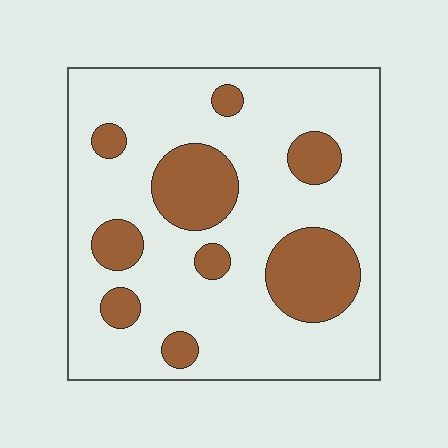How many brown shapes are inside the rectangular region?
9.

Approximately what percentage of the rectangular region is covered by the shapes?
Approximately 25%.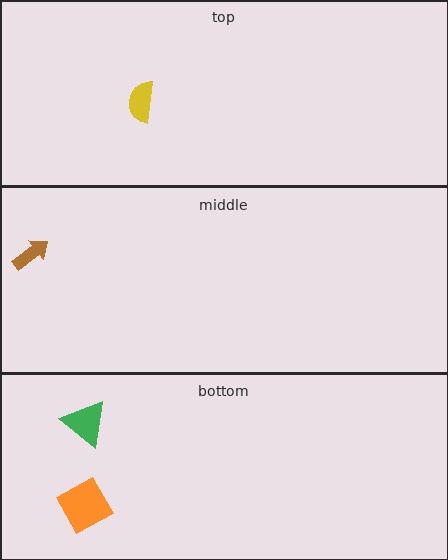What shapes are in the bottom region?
The green triangle, the orange diamond.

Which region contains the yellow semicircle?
The top region.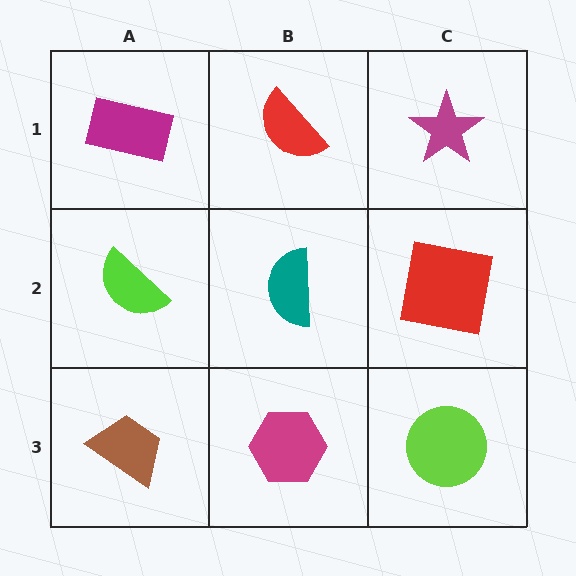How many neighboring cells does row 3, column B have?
3.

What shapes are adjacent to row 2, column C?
A magenta star (row 1, column C), a lime circle (row 3, column C), a teal semicircle (row 2, column B).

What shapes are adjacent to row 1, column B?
A teal semicircle (row 2, column B), a magenta rectangle (row 1, column A), a magenta star (row 1, column C).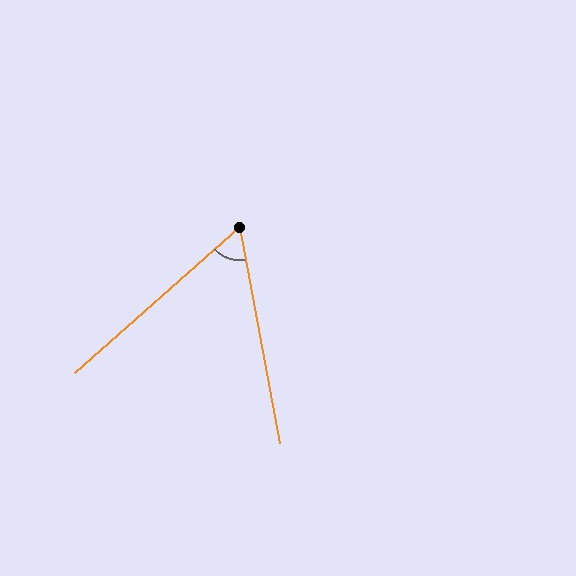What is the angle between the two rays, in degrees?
Approximately 59 degrees.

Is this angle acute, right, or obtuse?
It is acute.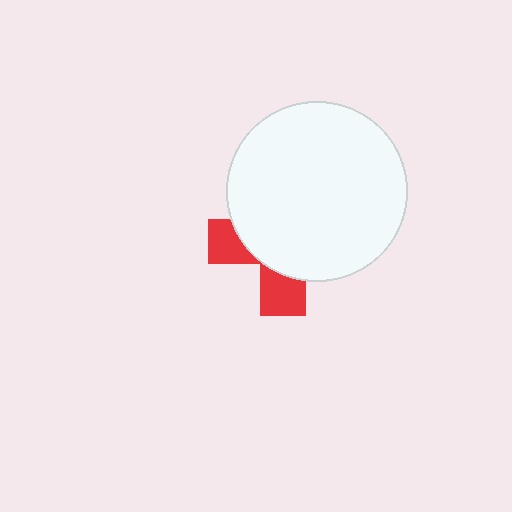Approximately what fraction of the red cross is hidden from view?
Roughly 70% of the red cross is hidden behind the white circle.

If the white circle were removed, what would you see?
You would see the complete red cross.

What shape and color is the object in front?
The object in front is a white circle.